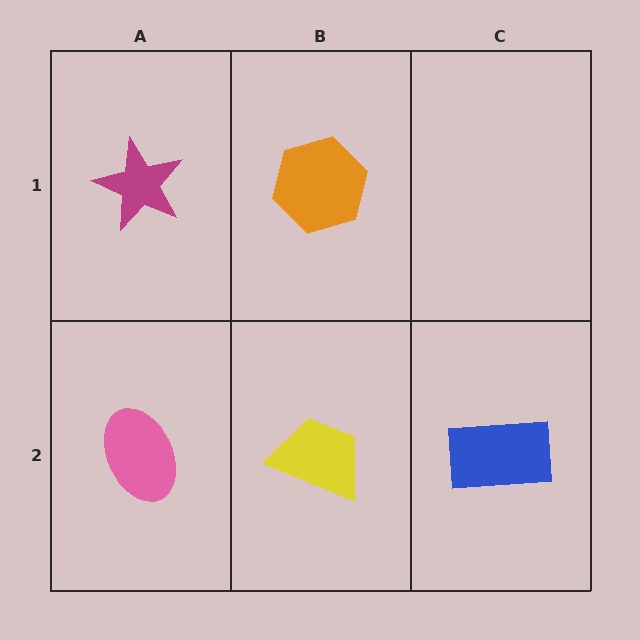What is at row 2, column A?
A pink ellipse.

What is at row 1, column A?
A magenta star.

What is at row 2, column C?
A blue rectangle.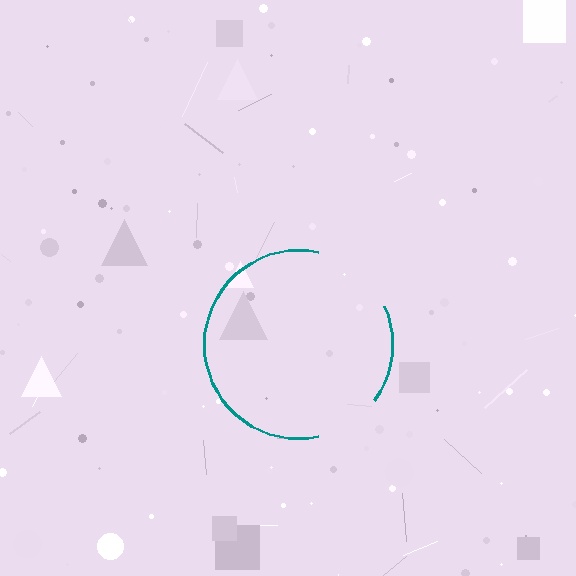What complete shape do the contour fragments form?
The contour fragments form a circle.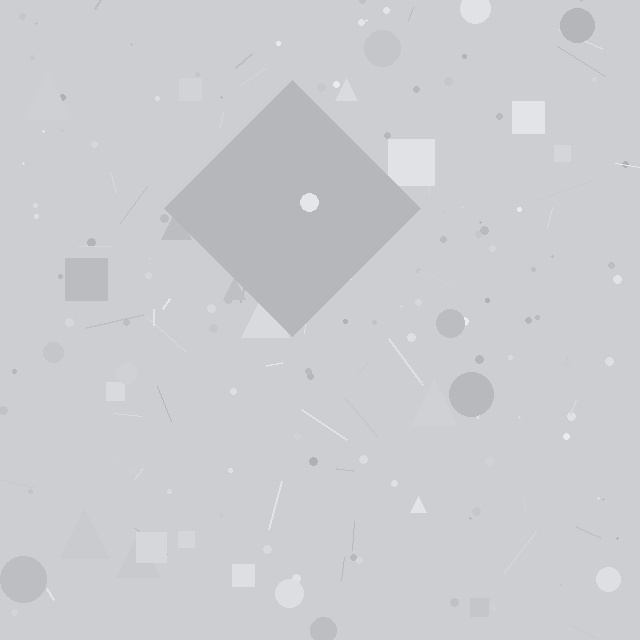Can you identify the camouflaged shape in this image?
The camouflaged shape is a diamond.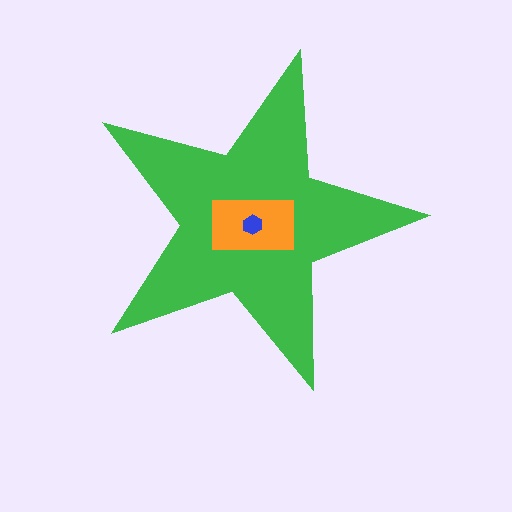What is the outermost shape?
The green star.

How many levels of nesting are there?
3.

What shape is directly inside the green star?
The orange rectangle.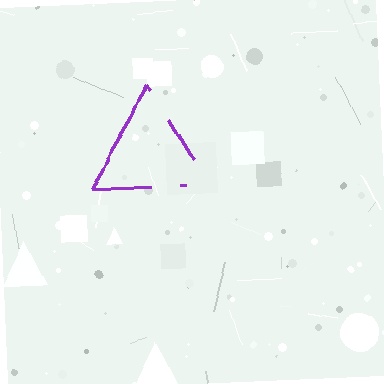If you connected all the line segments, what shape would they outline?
They would outline a triangle.